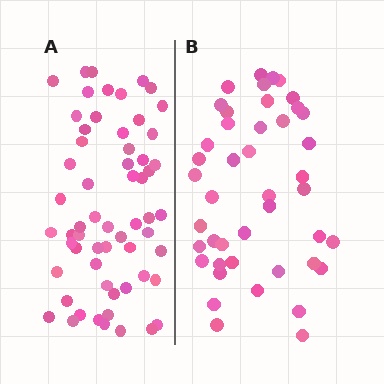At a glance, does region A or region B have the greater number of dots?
Region A (the left region) has more dots.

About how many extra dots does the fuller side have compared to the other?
Region A has approximately 15 more dots than region B.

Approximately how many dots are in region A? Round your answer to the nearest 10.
About 60 dots.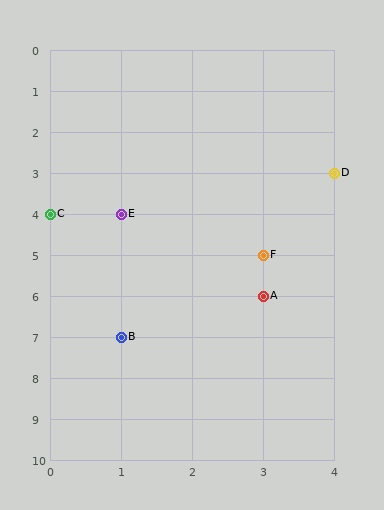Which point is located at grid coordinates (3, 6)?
Point A is at (3, 6).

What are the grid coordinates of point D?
Point D is at grid coordinates (4, 3).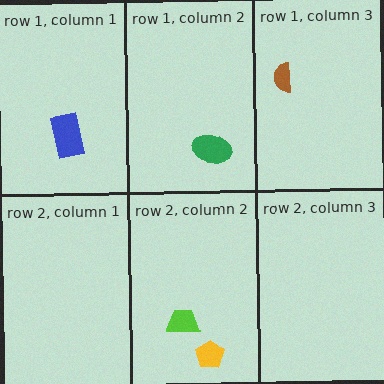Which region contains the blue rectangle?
The row 1, column 1 region.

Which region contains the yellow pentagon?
The row 2, column 2 region.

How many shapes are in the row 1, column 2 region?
1.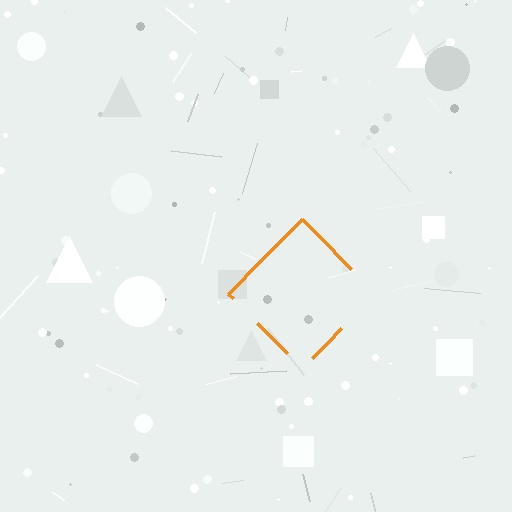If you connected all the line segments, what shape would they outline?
They would outline a diamond.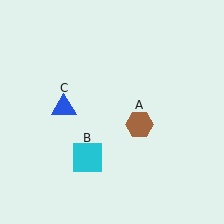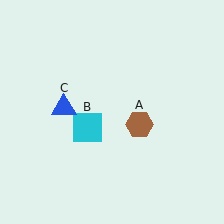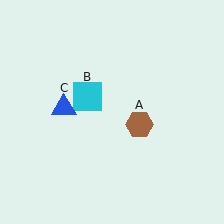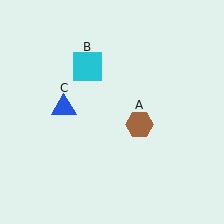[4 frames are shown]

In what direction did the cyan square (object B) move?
The cyan square (object B) moved up.